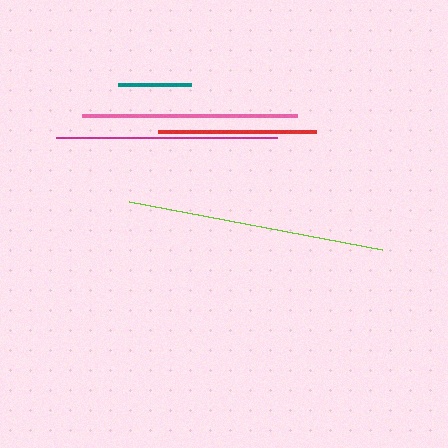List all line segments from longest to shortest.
From longest to shortest: lime, magenta, pink, red, teal.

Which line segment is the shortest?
The teal line is the shortest at approximately 73 pixels.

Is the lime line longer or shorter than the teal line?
The lime line is longer than the teal line.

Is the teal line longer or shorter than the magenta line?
The magenta line is longer than the teal line.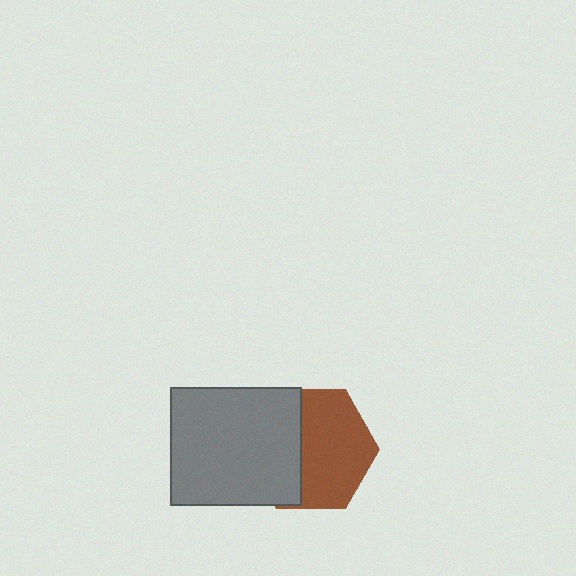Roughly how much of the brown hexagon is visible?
About half of it is visible (roughly 60%).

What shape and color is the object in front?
The object in front is a gray rectangle.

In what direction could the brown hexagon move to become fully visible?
The brown hexagon could move right. That would shift it out from behind the gray rectangle entirely.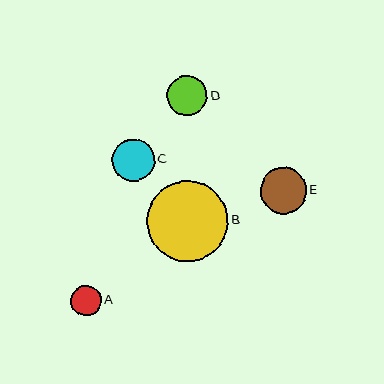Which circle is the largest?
Circle B is the largest with a size of approximately 81 pixels.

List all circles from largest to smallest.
From largest to smallest: B, E, C, D, A.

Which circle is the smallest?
Circle A is the smallest with a size of approximately 30 pixels.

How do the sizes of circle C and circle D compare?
Circle C and circle D are approximately the same size.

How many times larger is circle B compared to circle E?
Circle B is approximately 1.8 times the size of circle E.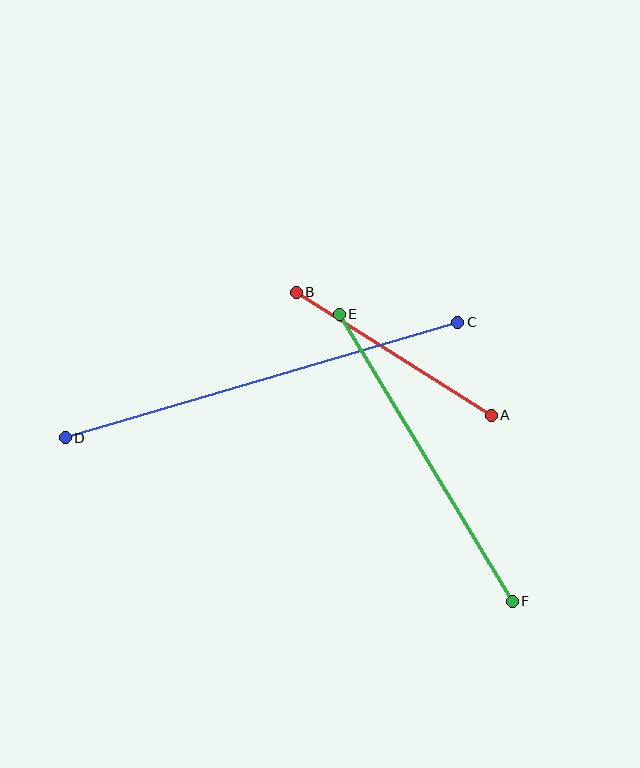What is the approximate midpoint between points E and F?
The midpoint is at approximately (426, 458) pixels.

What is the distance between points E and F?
The distance is approximately 335 pixels.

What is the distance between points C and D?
The distance is approximately 409 pixels.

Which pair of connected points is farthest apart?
Points C and D are farthest apart.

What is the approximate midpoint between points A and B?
The midpoint is at approximately (394, 354) pixels.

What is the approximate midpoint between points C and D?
The midpoint is at approximately (261, 380) pixels.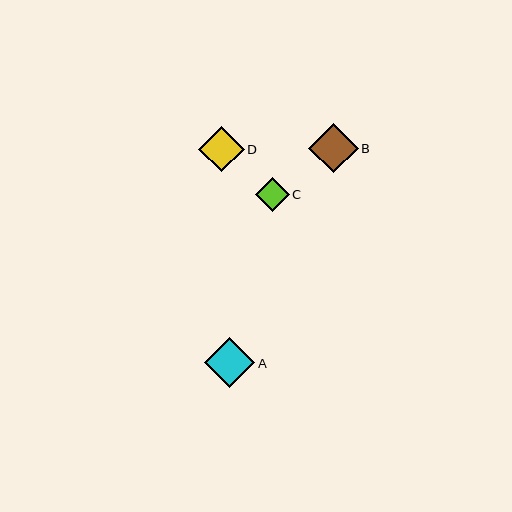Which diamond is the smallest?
Diamond C is the smallest with a size of approximately 34 pixels.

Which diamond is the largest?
Diamond A is the largest with a size of approximately 50 pixels.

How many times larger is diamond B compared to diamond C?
Diamond B is approximately 1.4 times the size of diamond C.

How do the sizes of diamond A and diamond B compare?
Diamond A and diamond B are approximately the same size.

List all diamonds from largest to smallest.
From largest to smallest: A, B, D, C.